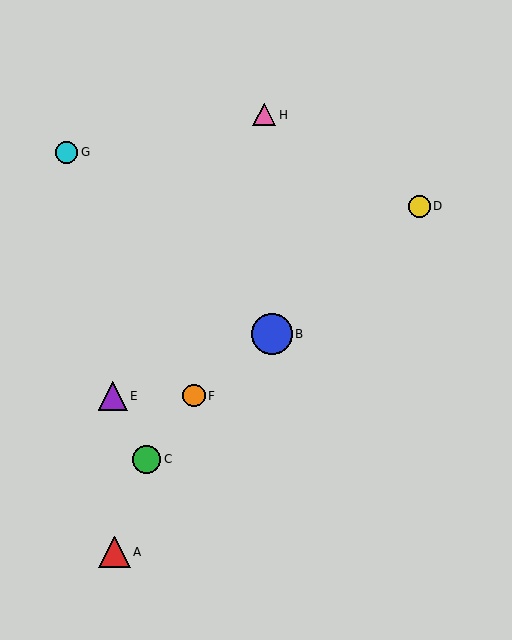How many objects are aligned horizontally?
2 objects (E, F) are aligned horizontally.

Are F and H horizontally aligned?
No, F is at y≈396 and H is at y≈115.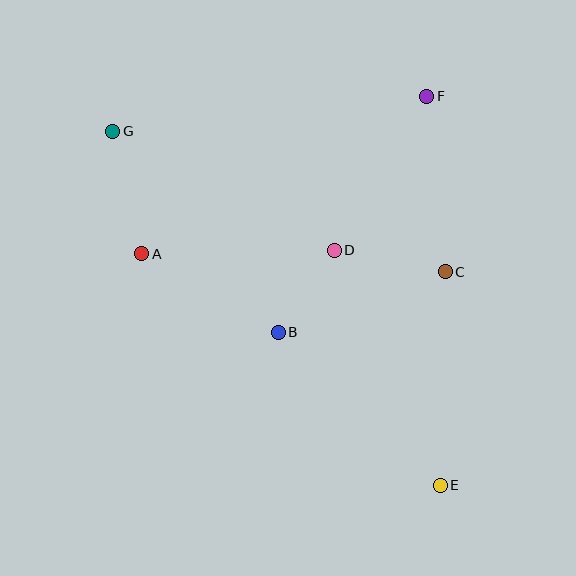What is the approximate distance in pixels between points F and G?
The distance between F and G is approximately 316 pixels.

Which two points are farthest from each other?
Points E and G are farthest from each other.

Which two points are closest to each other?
Points B and D are closest to each other.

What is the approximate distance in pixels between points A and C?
The distance between A and C is approximately 304 pixels.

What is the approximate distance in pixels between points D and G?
The distance between D and G is approximately 251 pixels.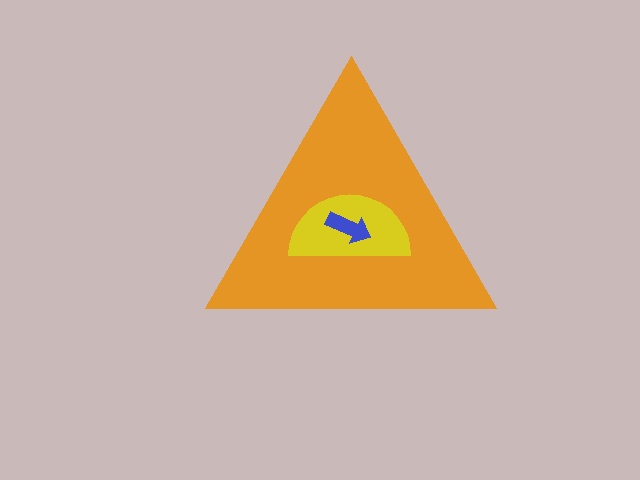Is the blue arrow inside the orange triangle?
Yes.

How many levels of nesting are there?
3.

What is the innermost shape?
The blue arrow.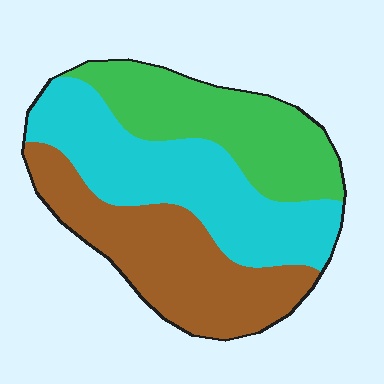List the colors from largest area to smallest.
From largest to smallest: cyan, brown, green.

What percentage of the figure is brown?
Brown covers roughly 35% of the figure.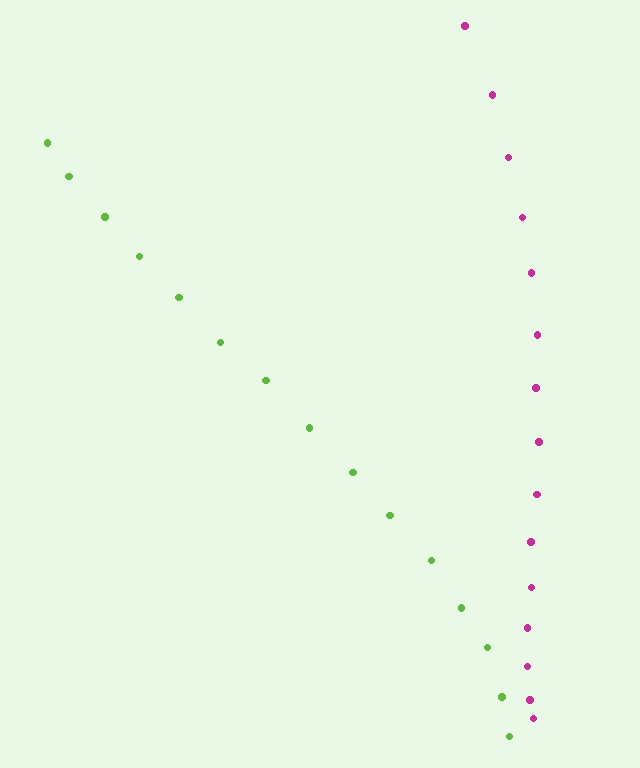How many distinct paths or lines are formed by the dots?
There are 2 distinct paths.